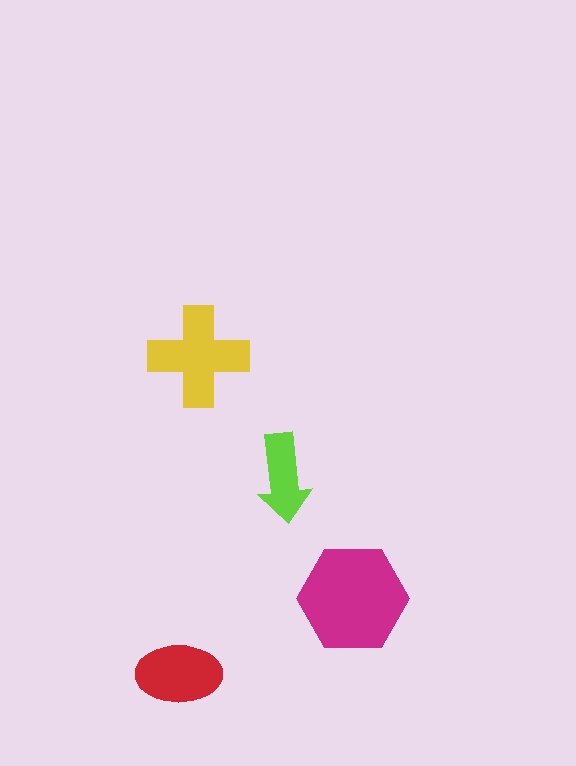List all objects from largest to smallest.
The magenta hexagon, the yellow cross, the red ellipse, the lime arrow.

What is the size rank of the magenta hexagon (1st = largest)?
1st.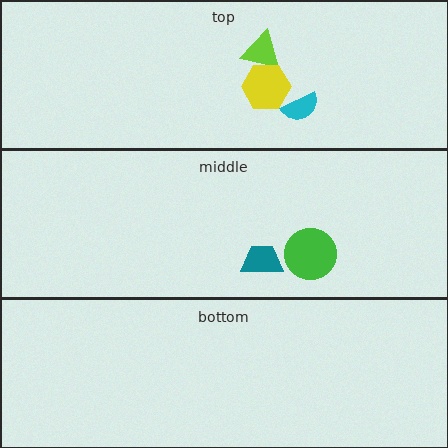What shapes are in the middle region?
The green circle, the teal trapezoid.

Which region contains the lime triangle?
The top region.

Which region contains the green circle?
The middle region.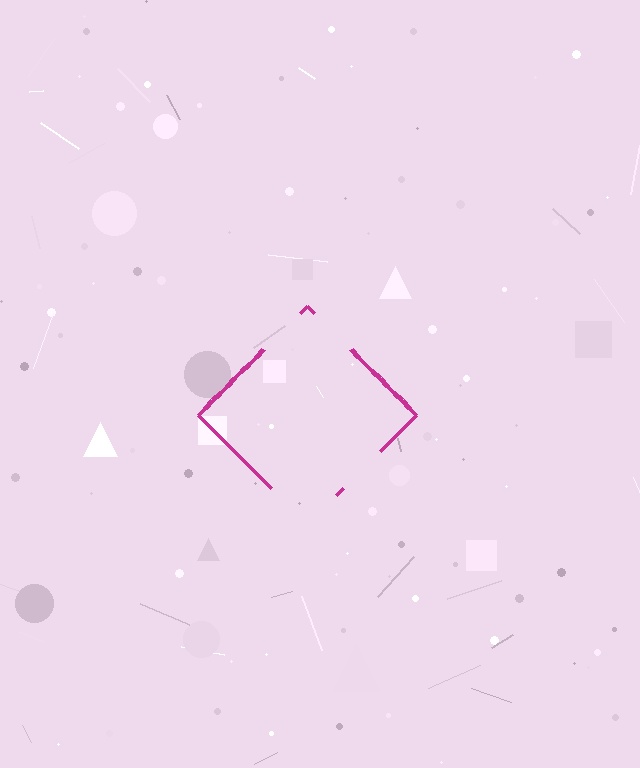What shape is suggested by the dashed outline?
The dashed outline suggests a diamond.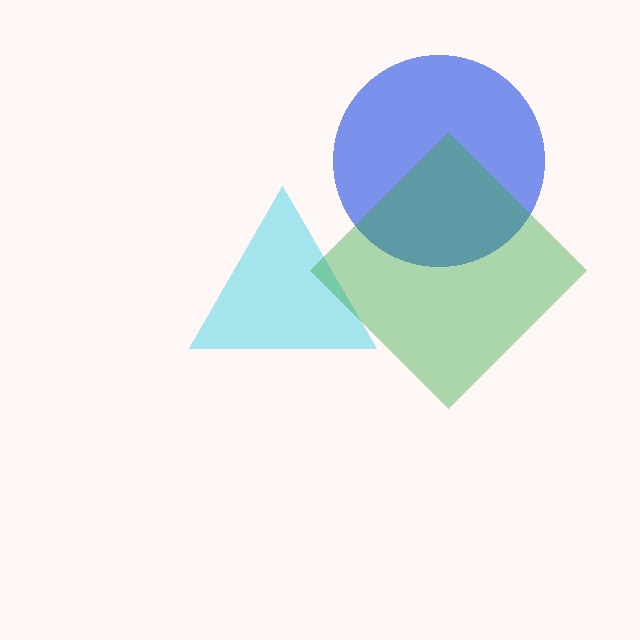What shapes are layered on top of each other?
The layered shapes are: a blue circle, a cyan triangle, a green diamond.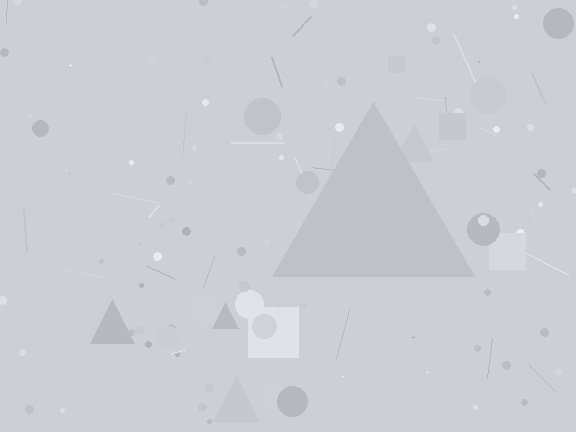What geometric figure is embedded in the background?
A triangle is embedded in the background.